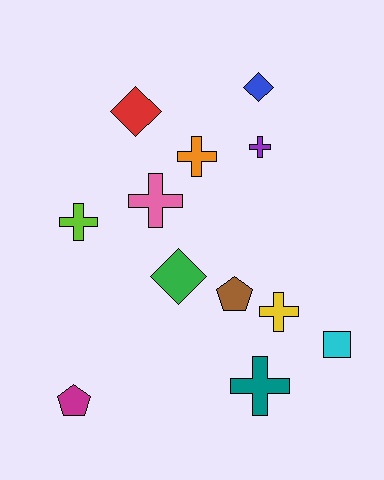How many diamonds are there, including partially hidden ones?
There are 3 diamonds.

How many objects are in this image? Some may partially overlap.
There are 12 objects.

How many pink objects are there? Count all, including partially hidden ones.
There is 1 pink object.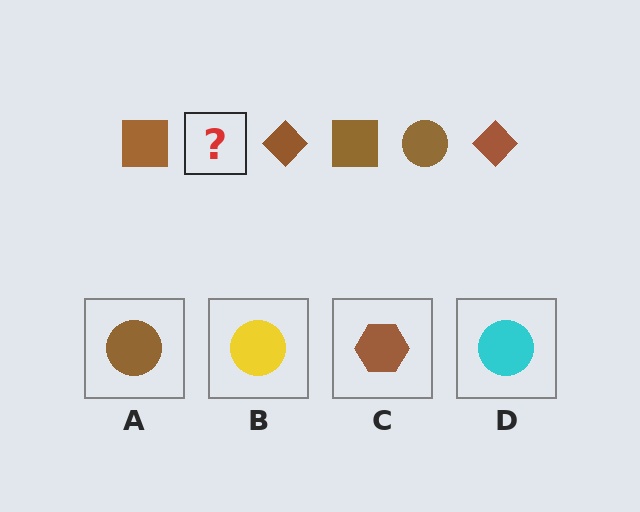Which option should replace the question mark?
Option A.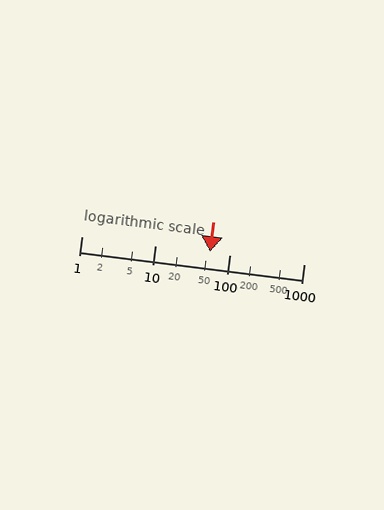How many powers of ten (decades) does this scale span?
The scale spans 3 decades, from 1 to 1000.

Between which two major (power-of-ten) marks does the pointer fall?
The pointer is between 10 and 100.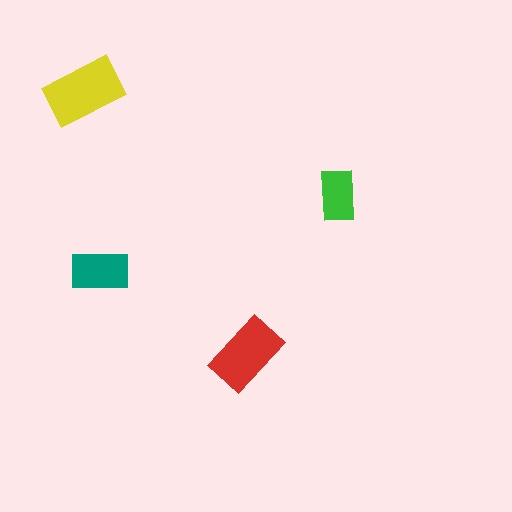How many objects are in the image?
There are 4 objects in the image.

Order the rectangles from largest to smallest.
the yellow one, the red one, the teal one, the green one.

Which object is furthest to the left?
The yellow rectangle is leftmost.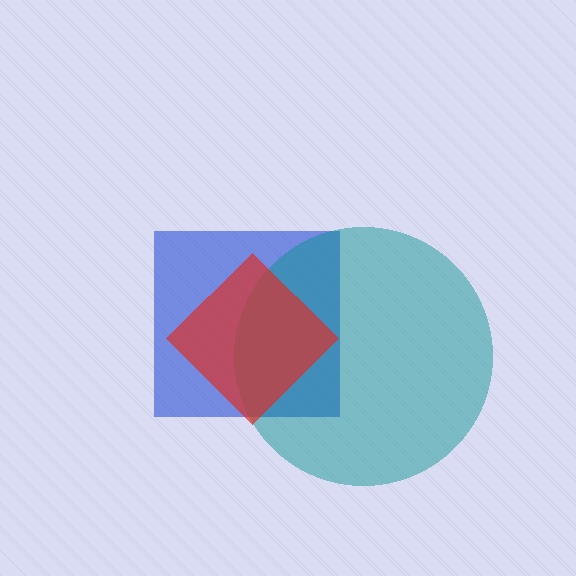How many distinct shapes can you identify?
There are 3 distinct shapes: a blue square, a teal circle, a red diamond.